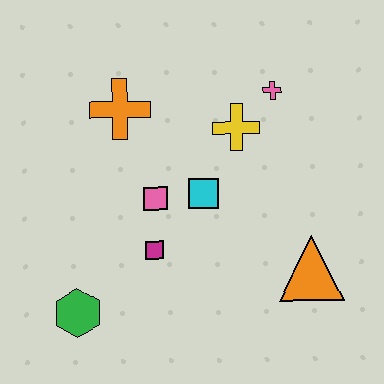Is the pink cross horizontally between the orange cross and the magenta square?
No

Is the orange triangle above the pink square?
No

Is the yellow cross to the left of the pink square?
No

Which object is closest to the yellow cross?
The pink cross is closest to the yellow cross.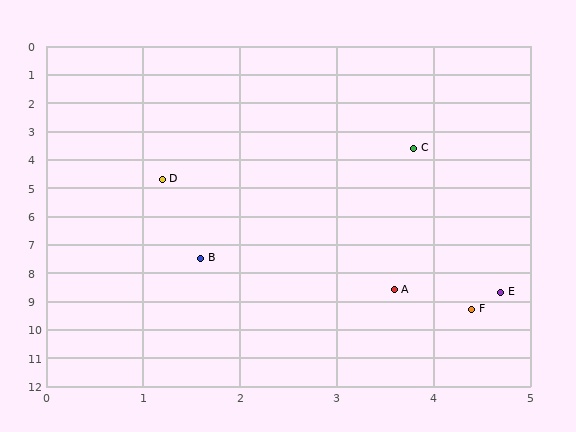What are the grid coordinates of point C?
Point C is at approximately (3.8, 3.6).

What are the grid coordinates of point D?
Point D is at approximately (1.2, 4.7).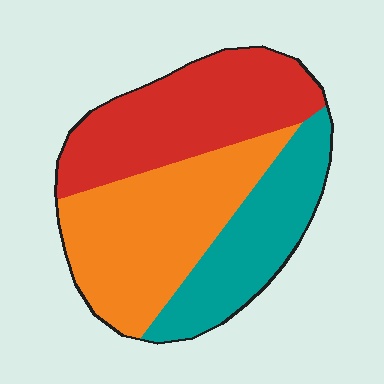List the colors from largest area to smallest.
From largest to smallest: orange, red, teal.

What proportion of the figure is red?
Red takes up between a quarter and a half of the figure.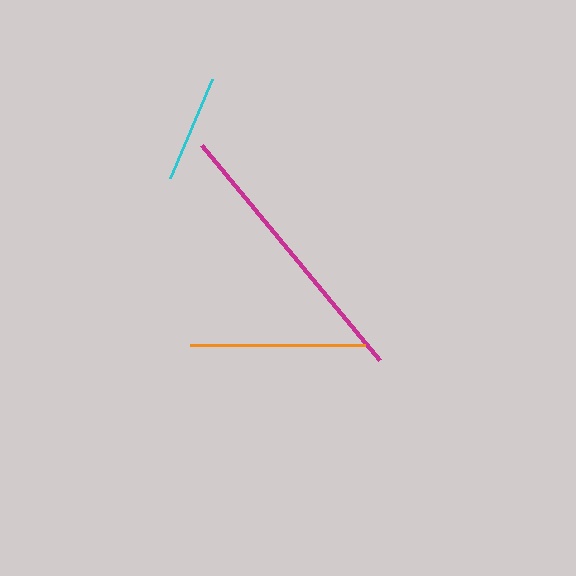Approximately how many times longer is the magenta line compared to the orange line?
The magenta line is approximately 1.6 times the length of the orange line.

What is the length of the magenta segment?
The magenta segment is approximately 279 pixels long.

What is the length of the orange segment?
The orange segment is approximately 175 pixels long.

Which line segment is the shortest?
The cyan line is the shortest at approximately 107 pixels.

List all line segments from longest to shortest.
From longest to shortest: magenta, orange, cyan.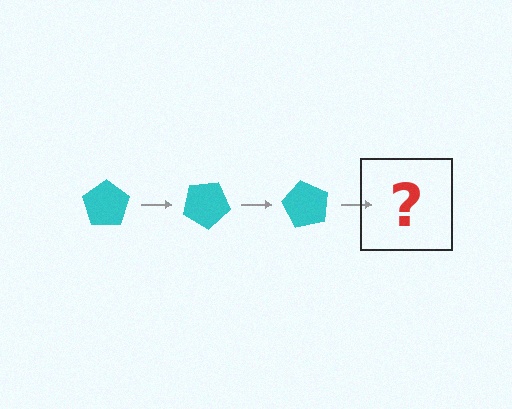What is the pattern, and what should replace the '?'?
The pattern is that the pentagon rotates 30 degrees each step. The '?' should be a cyan pentagon rotated 90 degrees.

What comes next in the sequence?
The next element should be a cyan pentagon rotated 90 degrees.